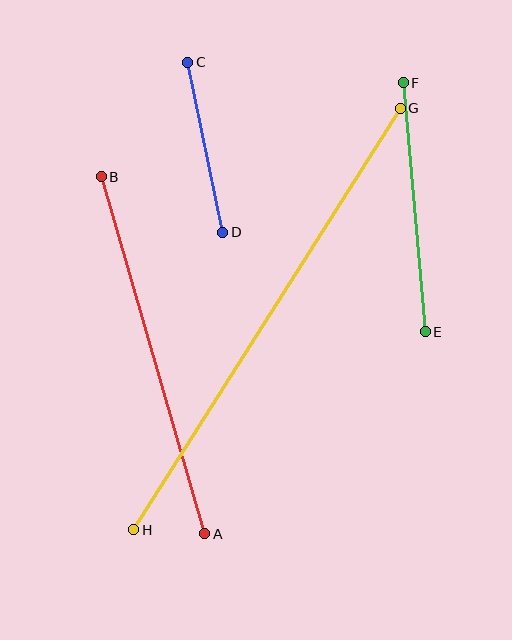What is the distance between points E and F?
The distance is approximately 250 pixels.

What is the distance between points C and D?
The distance is approximately 173 pixels.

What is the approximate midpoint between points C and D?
The midpoint is at approximately (205, 147) pixels.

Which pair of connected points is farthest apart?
Points G and H are farthest apart.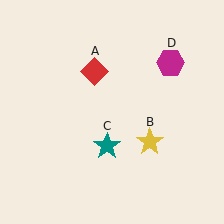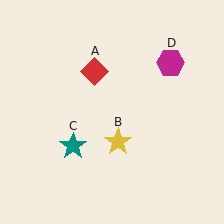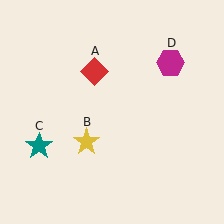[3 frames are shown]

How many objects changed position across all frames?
2 objects changed position: yellow star (object B), teal star (object C).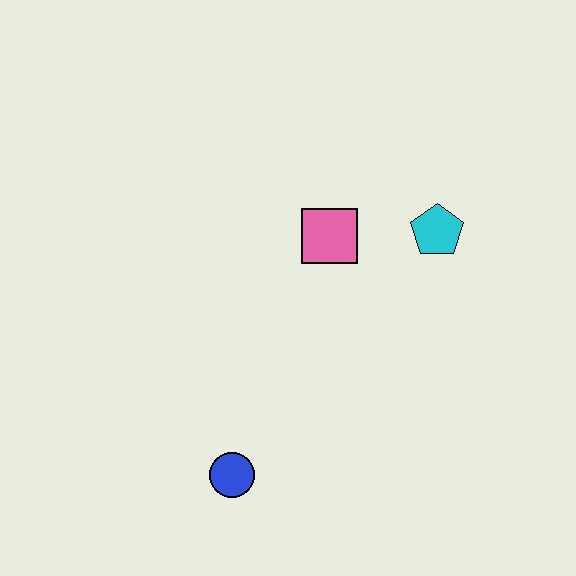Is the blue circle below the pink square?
Yes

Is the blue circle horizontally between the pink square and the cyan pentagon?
No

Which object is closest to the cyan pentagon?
The pink square is closest to the cyan pentagon.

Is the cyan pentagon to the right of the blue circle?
Yes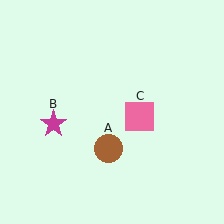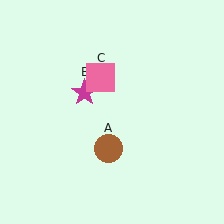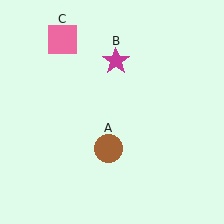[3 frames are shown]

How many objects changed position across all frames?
2 objects changed position: magenta star (object B), pink square (object C).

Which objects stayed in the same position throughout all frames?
Brown circle (object A) remained stationary.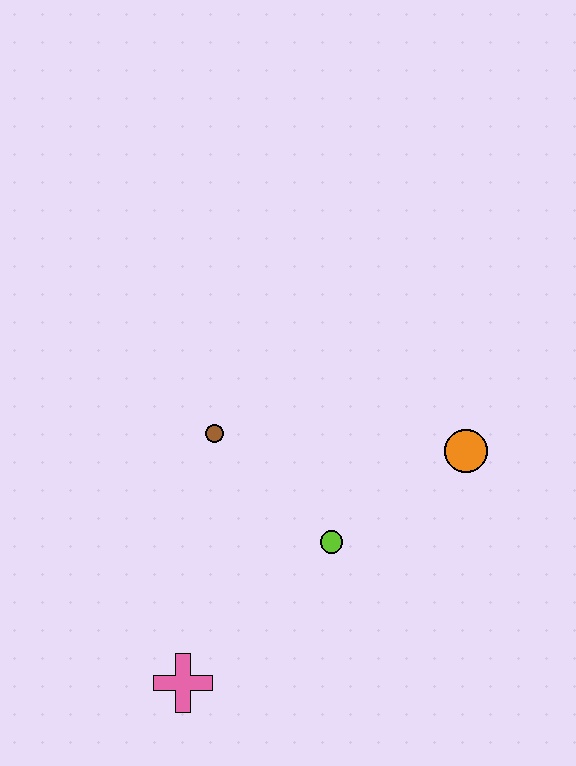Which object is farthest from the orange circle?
The pink cross is farthest from the orange circle.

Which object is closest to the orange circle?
The lime circle is closest to the orange circle.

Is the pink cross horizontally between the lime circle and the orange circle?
No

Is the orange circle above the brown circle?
No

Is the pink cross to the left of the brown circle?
Yes